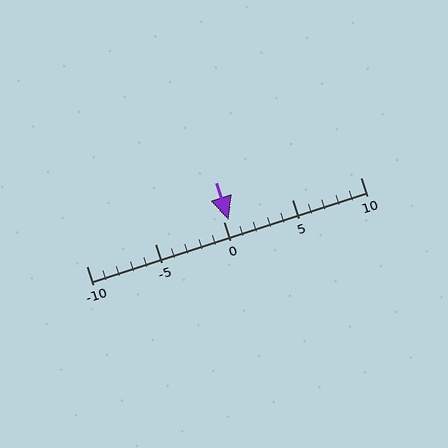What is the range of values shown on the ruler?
The ruler shows values from -10 to 10.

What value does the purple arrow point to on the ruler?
The purple arrow points to approximately 0.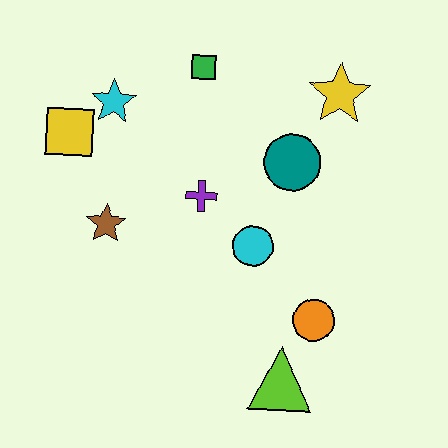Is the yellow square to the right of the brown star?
No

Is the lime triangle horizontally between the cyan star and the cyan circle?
No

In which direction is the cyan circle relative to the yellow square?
The cyan circle is to the right of the yellow square.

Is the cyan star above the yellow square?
Yes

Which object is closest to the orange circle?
The lime triangle is closest to the orange circle.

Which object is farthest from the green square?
The lime triangle is farthest from the green square.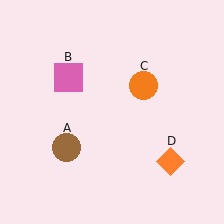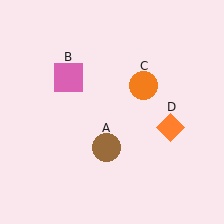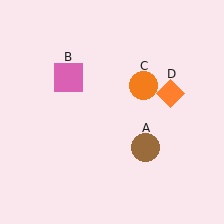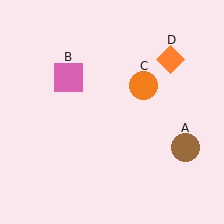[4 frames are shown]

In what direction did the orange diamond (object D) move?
The orange diamond (object D) moved up.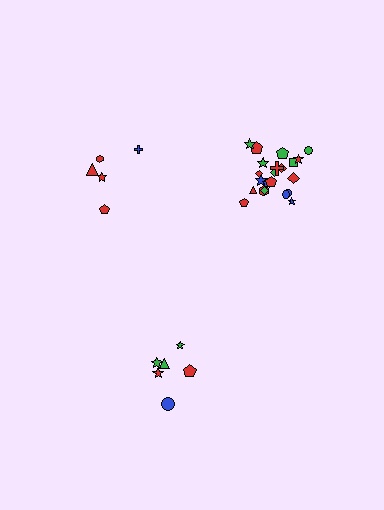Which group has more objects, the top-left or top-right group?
The top-right group.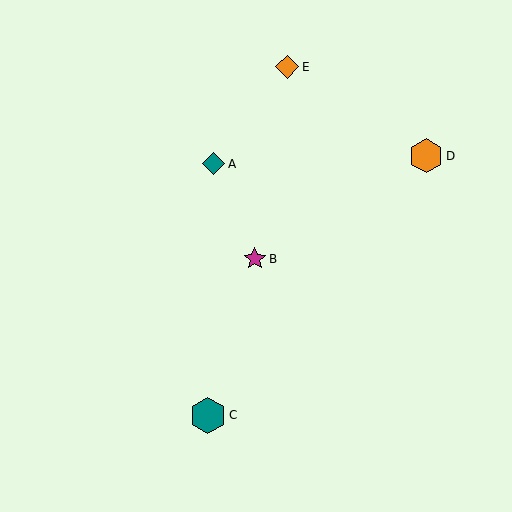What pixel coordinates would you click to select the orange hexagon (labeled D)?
Click at (426, 156) to select the orange hexagon D.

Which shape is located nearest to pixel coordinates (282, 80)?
The orange diamond (labeled E) at (287, 67) is nearest to that location.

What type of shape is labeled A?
Shape A is a teal diamond.